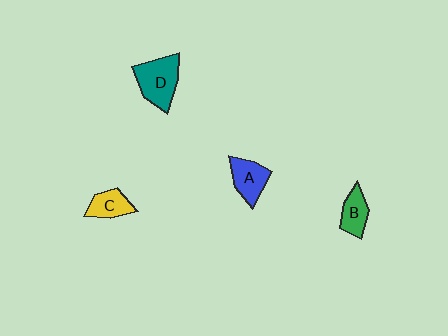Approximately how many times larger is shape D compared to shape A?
Approximately 1.4 times.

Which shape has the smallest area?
Shape B (green).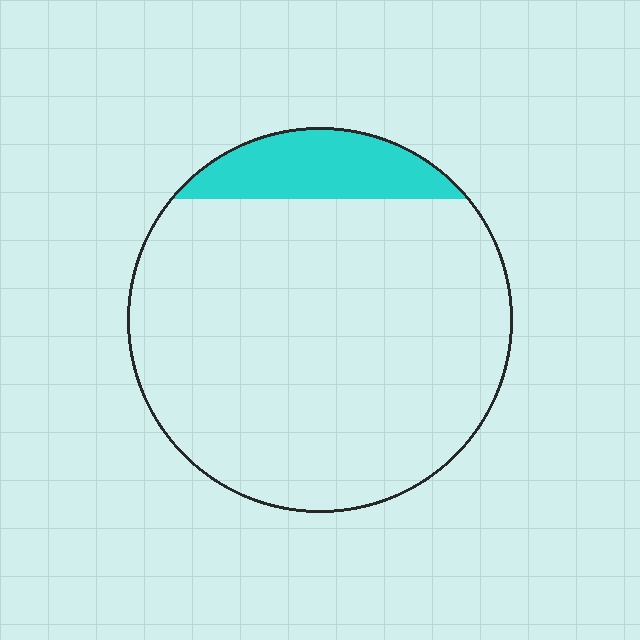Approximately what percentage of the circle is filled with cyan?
Approximately 15%.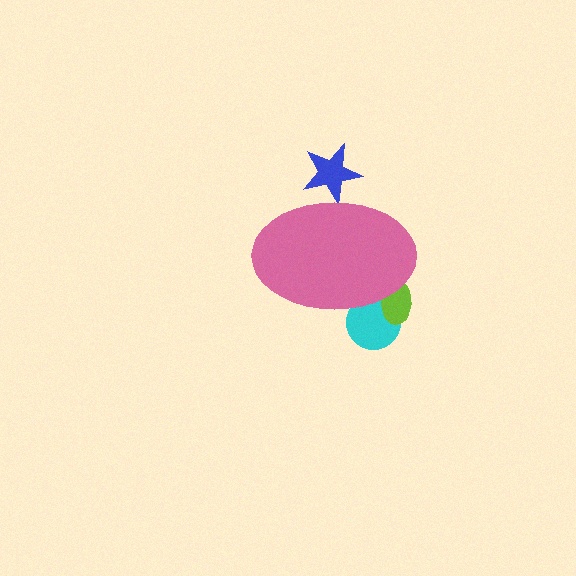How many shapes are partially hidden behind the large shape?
3 shapes are partially hidden.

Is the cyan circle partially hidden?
Yes, the cyan circle is partially hidden behind the pink ellipse.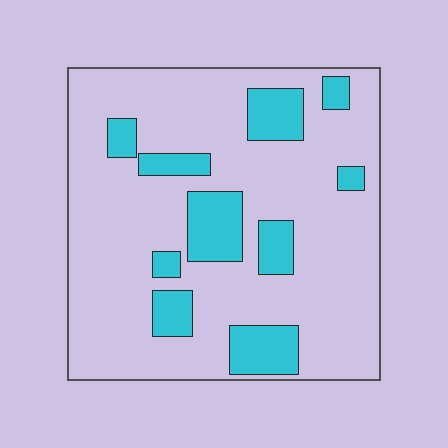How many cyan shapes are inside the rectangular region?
10.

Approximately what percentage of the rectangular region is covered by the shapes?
Approximately 20%.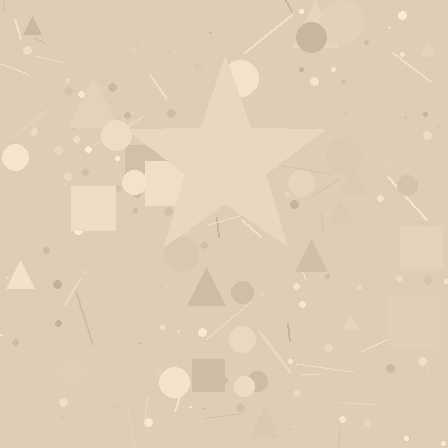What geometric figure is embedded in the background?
A star is embedded in the background.